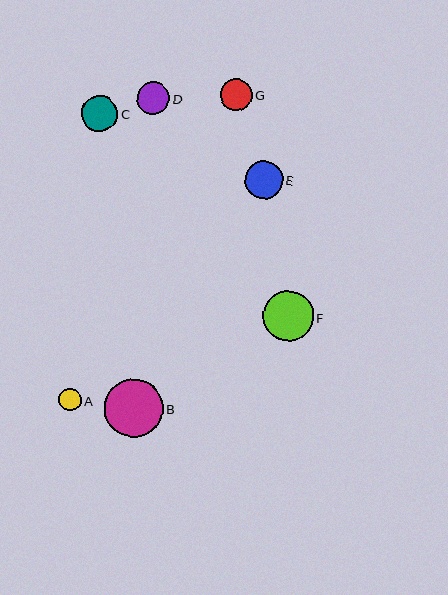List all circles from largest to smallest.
From largest to smallest: B, F, E, C, D, G, A.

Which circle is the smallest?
Circle A is the smallest with a size of approximately 23 pixels.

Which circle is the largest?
Circle B is the largest with a size of approximately 58 pixels.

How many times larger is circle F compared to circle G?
Circle F is approximately 1.6 times the size of circle G.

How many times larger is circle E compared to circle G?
Circle E is approximately 1.2 times the size of circle G.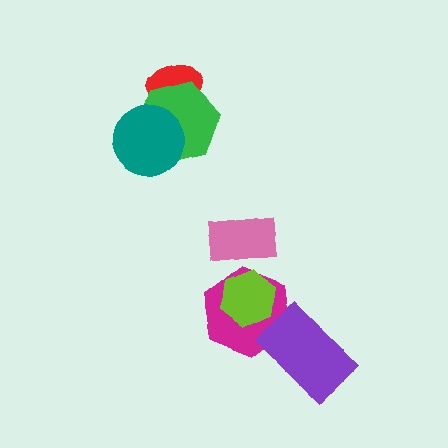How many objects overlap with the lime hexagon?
1 object overlaps with the lime hexagon.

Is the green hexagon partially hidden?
Yes, it is partially covered by another shape.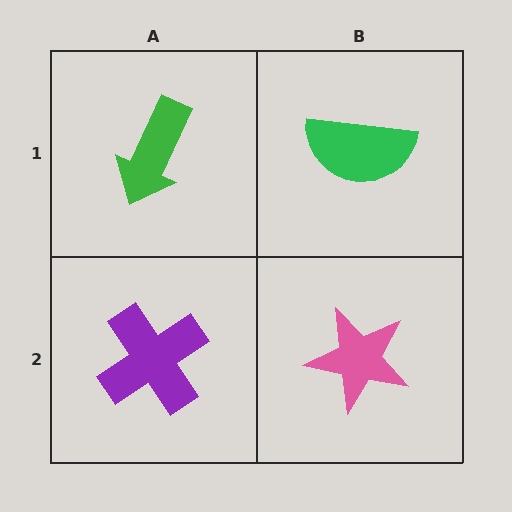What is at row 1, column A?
A green arrow.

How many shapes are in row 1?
2 shapes.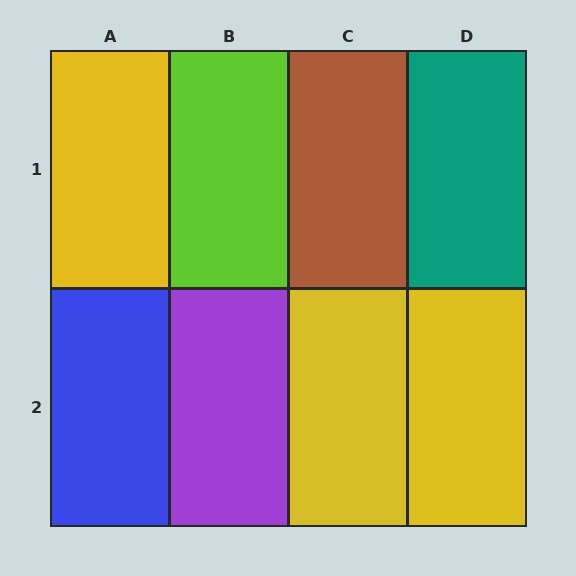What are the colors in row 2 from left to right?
Blue, purple, yellow, yellow.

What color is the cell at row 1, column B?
Lime.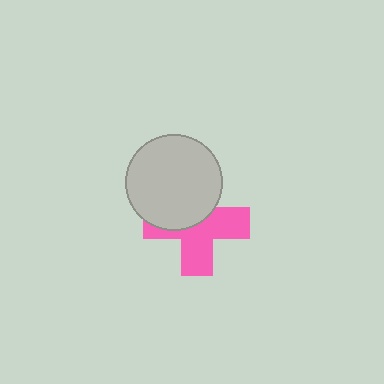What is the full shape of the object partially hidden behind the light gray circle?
The partially hidden object is a pink cross.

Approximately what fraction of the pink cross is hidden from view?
Roughly 44% of the pink cross is hidden behind the light gray circle.